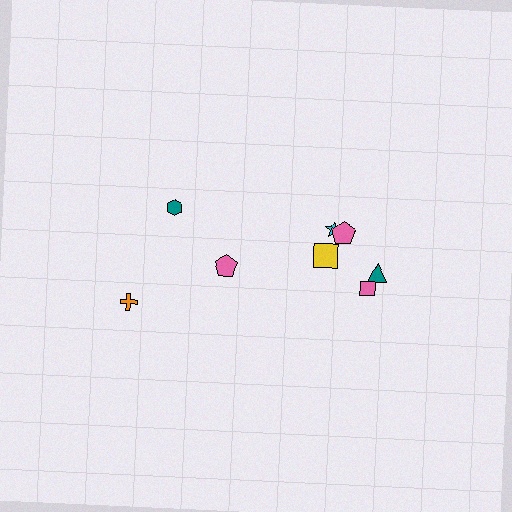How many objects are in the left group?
There are 3 objects.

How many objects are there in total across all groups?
There are 8 objects.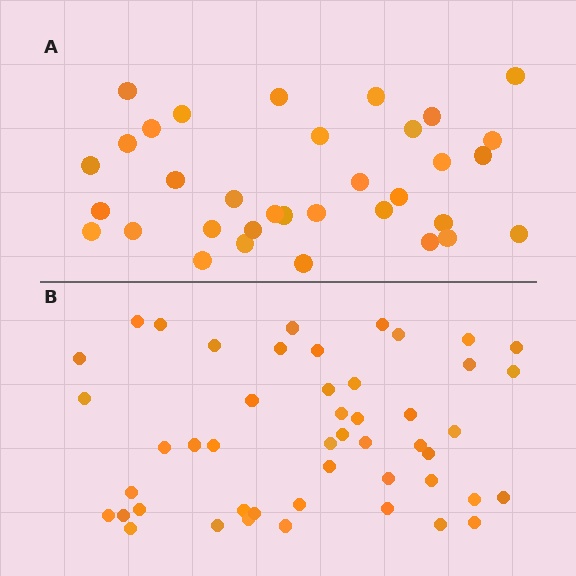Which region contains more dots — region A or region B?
Region B (the bottom region) has more dots.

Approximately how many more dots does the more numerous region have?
Region B has approximately 15 more dots than region A.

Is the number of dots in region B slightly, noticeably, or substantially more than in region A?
Region B has noticeably more, but not dramatically so. The ratio is roughly 1.4 to 1.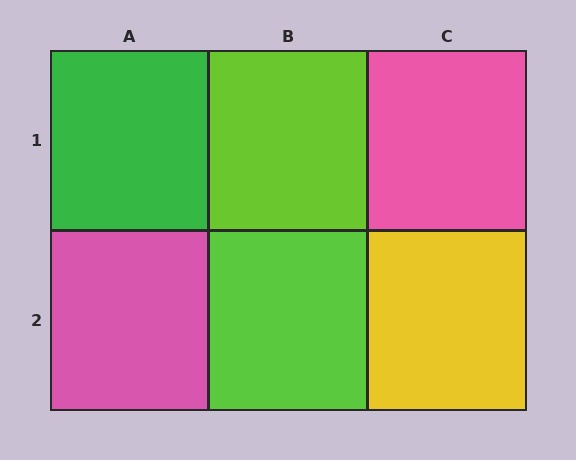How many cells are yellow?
1 cell is yellow.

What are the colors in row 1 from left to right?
Green, lime, pink.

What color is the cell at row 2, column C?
Yellow.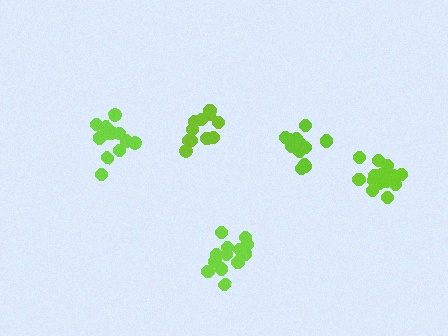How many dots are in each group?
Group 1: 12 dots, Group 2: 16 dots, Group 3: 16 dots, Group 4: 12 dots, Group 5: 11 dots (67 total).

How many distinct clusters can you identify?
There are 5 distinct clusters.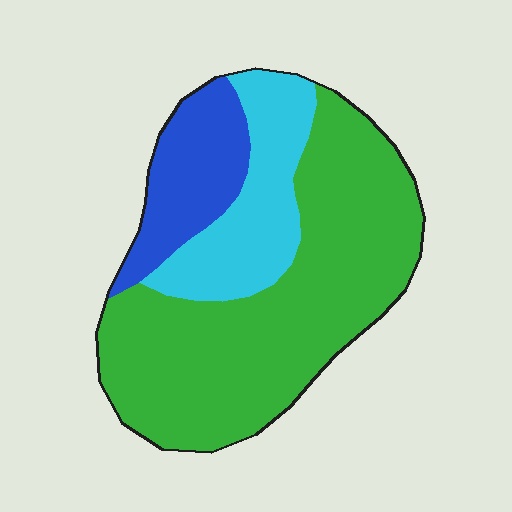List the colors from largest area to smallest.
From largest to smallest: green, cyan, blue.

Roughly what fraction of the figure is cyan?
Cyan covers about 20% of the figure.